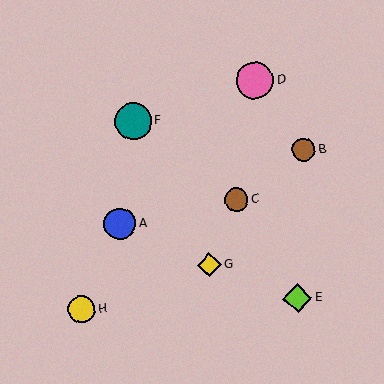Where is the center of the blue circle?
The center of the blue circle is at (120, 224).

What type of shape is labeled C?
Shape C is a brown circle.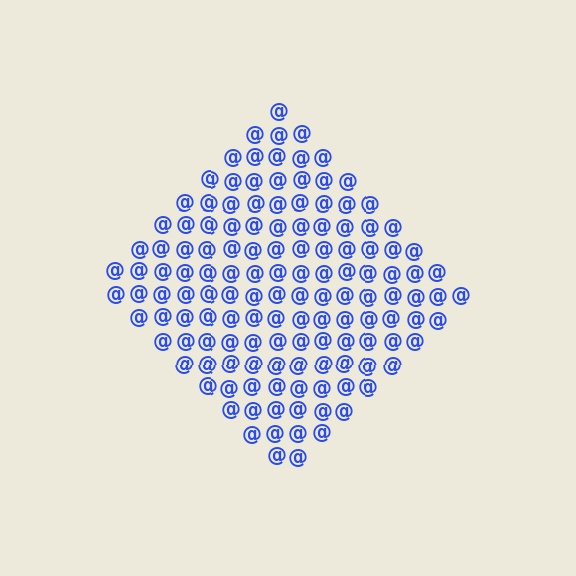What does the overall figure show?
The overall figure shows a diamond.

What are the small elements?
The small elements are at signs.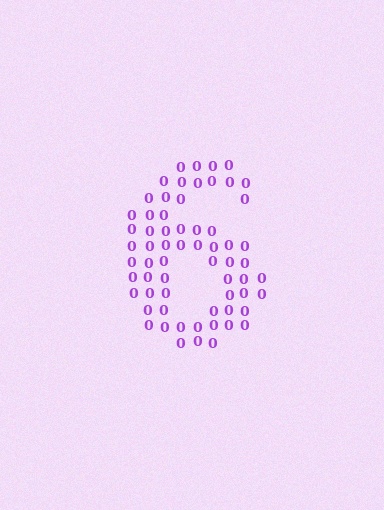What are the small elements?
The small elements are digit 0's.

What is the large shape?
The large shape is the digit 6.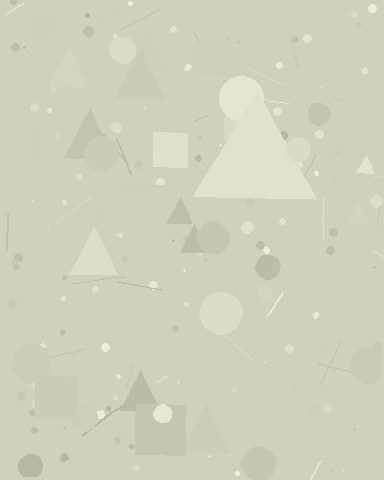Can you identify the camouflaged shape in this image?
The camouflaged shape is a triangle.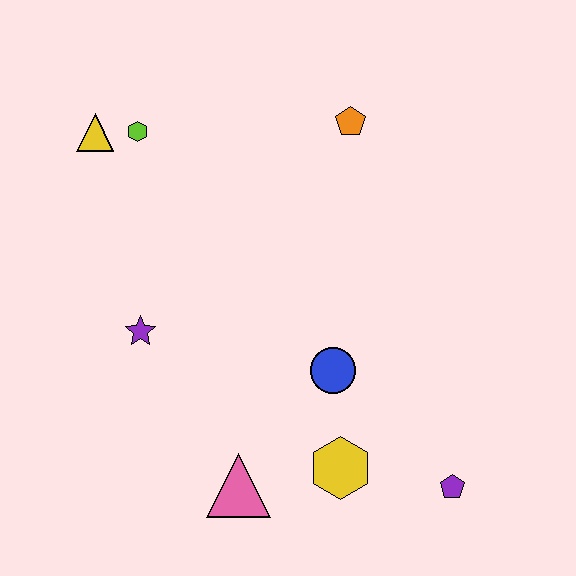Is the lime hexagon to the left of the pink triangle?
Yes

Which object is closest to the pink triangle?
The yellow hexagon is closest to the pink triangle.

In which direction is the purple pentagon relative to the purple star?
The purple pentagon is to the right of the purple star.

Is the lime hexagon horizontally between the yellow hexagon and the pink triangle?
No